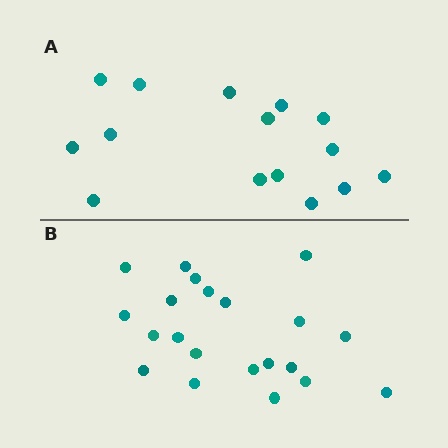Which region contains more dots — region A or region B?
Region B (the bottom region) has more dots.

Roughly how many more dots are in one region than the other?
Region B has about 6 more dots than region A.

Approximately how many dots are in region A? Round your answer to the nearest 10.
About 20 dots. (The exact count is 15, which rounds to 20.)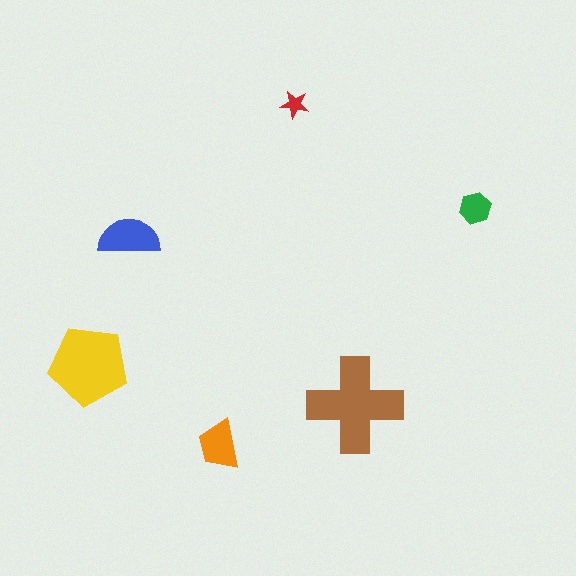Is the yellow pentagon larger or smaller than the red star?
Larger.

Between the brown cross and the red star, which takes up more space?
The brown cross.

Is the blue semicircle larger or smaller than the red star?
Larger.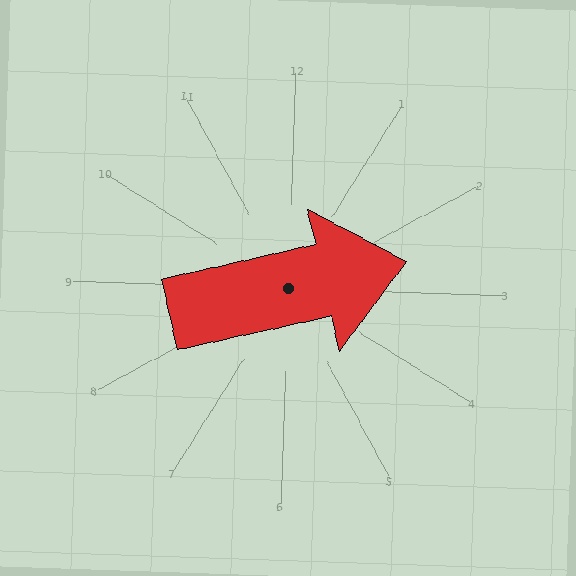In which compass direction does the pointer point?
East.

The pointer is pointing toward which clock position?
Roughly 3 o'clock.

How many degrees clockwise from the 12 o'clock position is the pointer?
Approximately 75 degrees.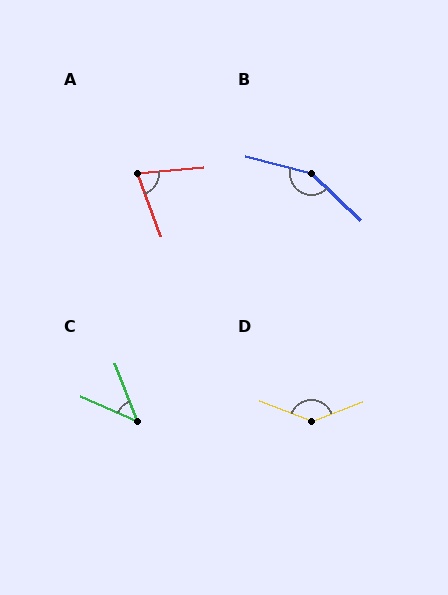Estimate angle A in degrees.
Approximately 76 degrees.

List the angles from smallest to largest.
C (45°), A (76°), D (138°), B (152°).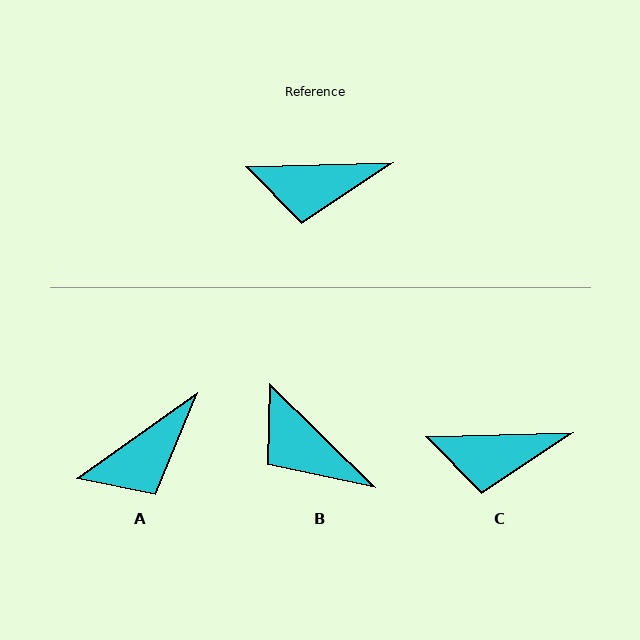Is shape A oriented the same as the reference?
No, it is off by about 34 degrees.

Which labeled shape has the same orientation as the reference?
C.